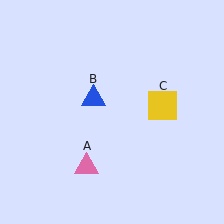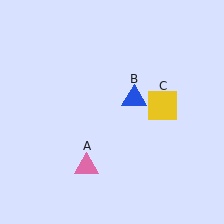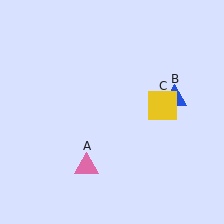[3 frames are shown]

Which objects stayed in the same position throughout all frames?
Pink triangle (object A) and yellow square (object C) remained stationary.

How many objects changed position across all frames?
1 object changed position: blue triangle (object B).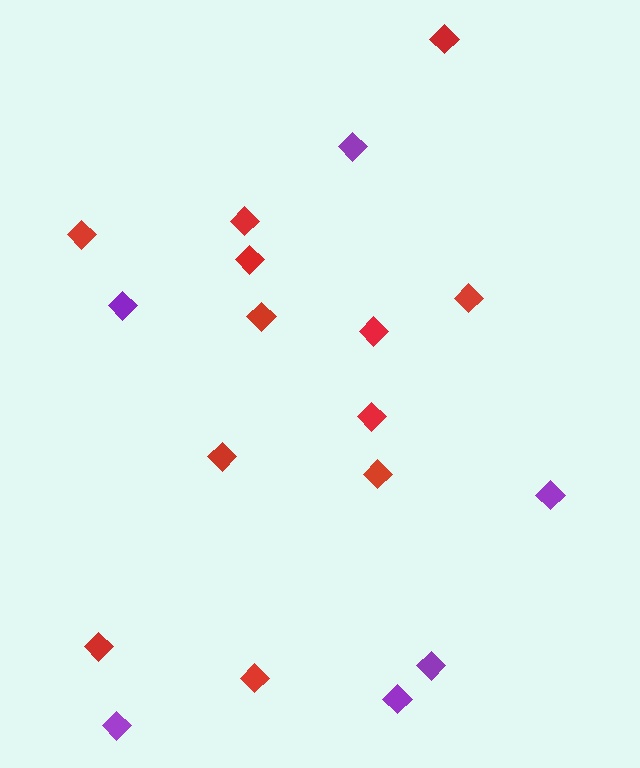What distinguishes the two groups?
There are 2 groups: one group of purple diamonds (6) and one group of red diamonds (12).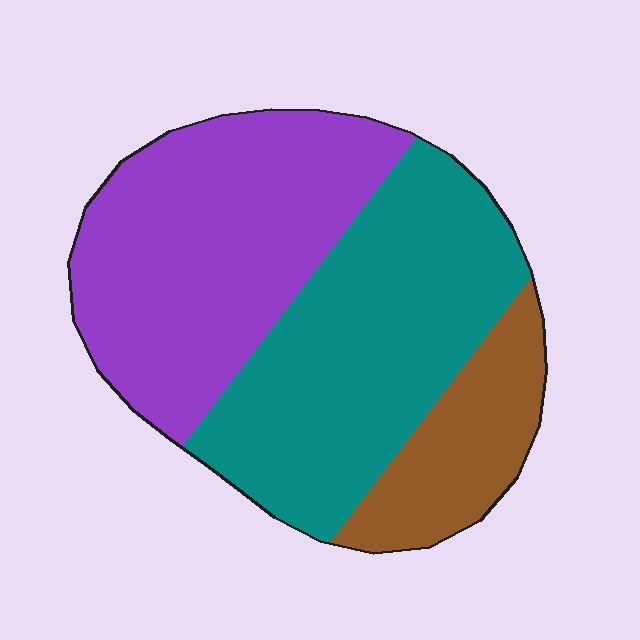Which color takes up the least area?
Brown, at roughly 15%.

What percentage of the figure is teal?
Teal covers about 40% of the figure.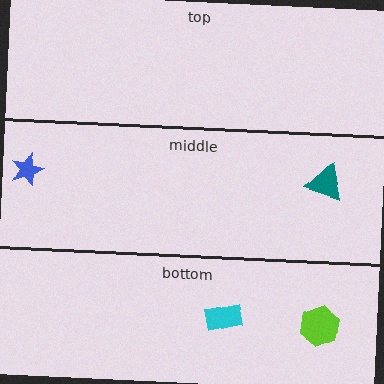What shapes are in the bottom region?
The lime hexagon, the cyan rectangle.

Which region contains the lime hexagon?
The bottom region.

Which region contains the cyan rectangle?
The bottom region.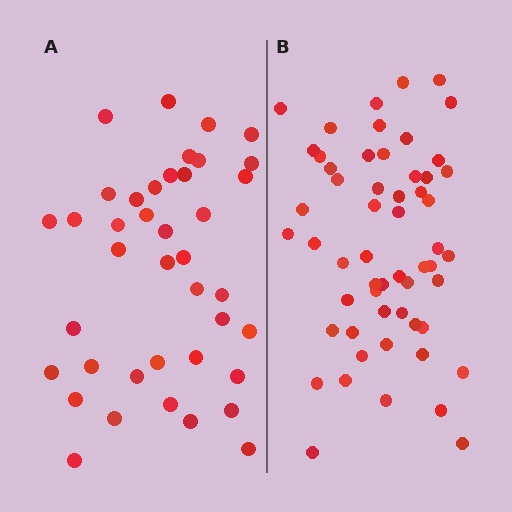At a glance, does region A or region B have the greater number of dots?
Region B (the right region) has more dots.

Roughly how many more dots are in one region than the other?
Region B has approximately 15 more dots than region A.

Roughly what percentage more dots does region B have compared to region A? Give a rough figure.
About 40% more.